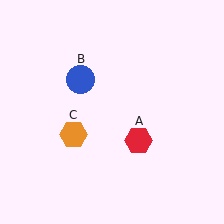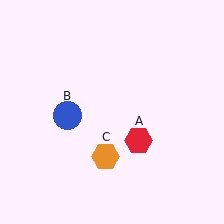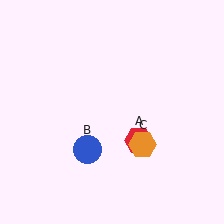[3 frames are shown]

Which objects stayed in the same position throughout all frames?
Red hexagon (object A) remained stationary.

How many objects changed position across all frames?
2 objects changed position: blue circle (object B), orange hexagon (object C).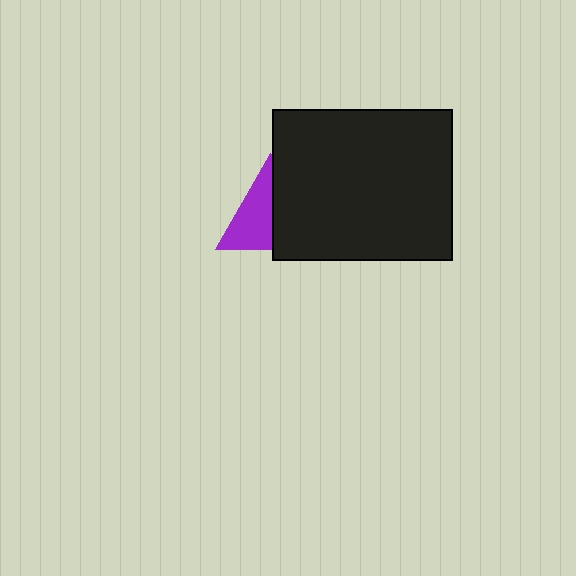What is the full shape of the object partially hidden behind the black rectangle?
The partially hidden object is a purple triangle.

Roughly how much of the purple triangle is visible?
About half of it is visible (roughly 51%).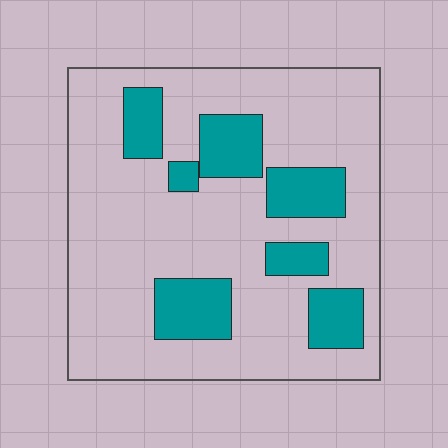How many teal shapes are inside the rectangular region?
7.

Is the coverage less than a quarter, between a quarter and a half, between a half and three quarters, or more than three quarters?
Less than a quarter.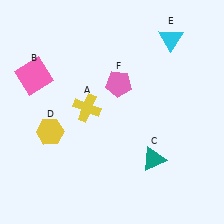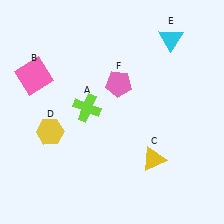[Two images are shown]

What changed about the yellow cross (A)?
In Image 1, A is yellow. In Image 2, it changed to lime.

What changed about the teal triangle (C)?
In Image 1, C is teal. In Image 2, it changed to yellow.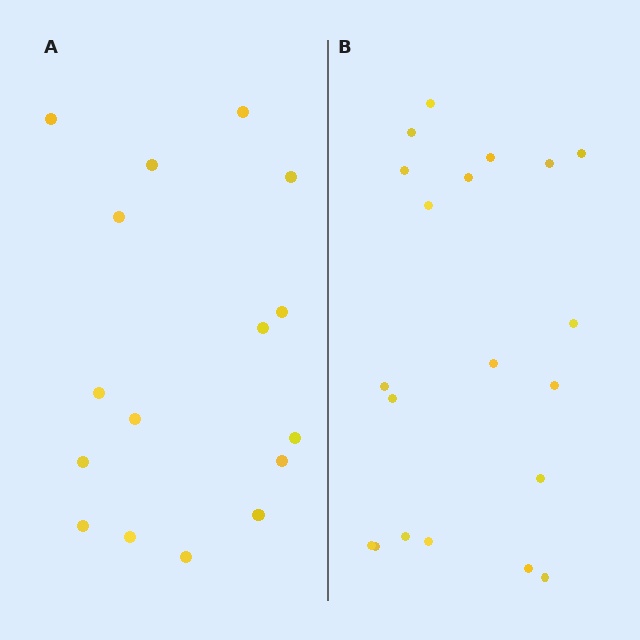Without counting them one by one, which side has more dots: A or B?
Region B (the right region) has more dots.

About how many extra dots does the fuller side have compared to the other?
Region B has about 4 more dots than region A.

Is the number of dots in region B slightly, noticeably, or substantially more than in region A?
Region B has noticeably more, but not dramatically so. The ratio is roughly 1.2 to 1.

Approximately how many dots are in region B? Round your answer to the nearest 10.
About 20 dots.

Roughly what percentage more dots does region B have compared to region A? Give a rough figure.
About 25% more.